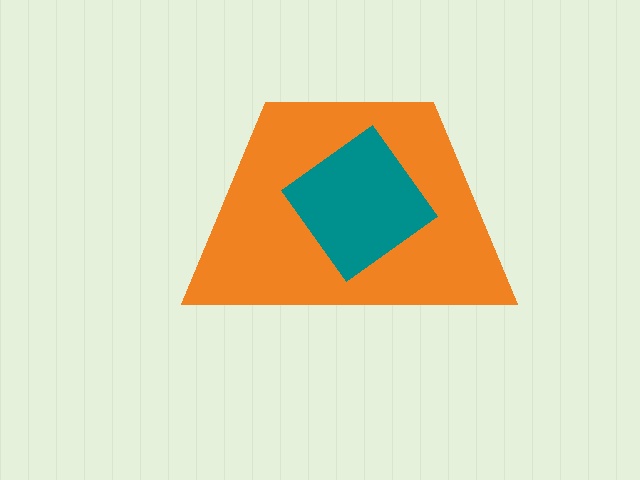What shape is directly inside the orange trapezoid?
The teal diamond.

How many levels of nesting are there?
2.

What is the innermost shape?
The teal diamond.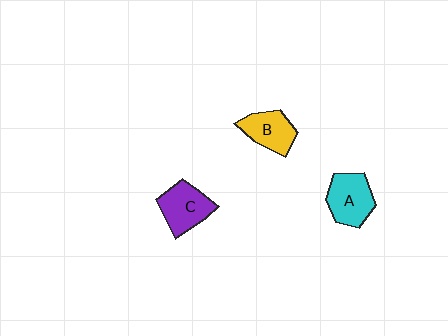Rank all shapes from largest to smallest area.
From largest to smallest: A (cyan), C (purple), B (yellow).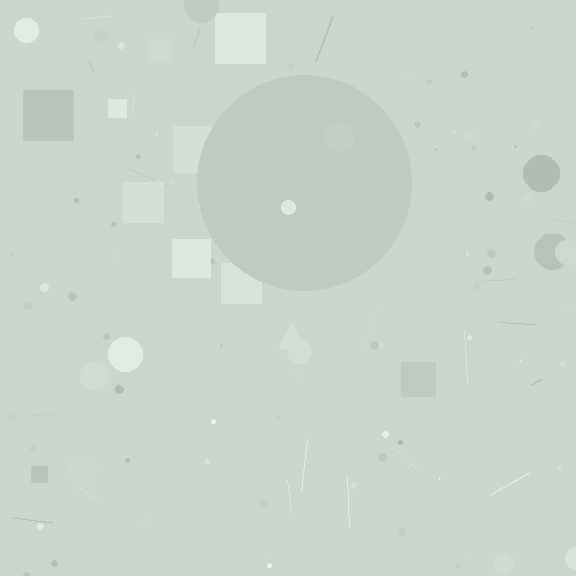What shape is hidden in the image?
A circle is hidden in the image.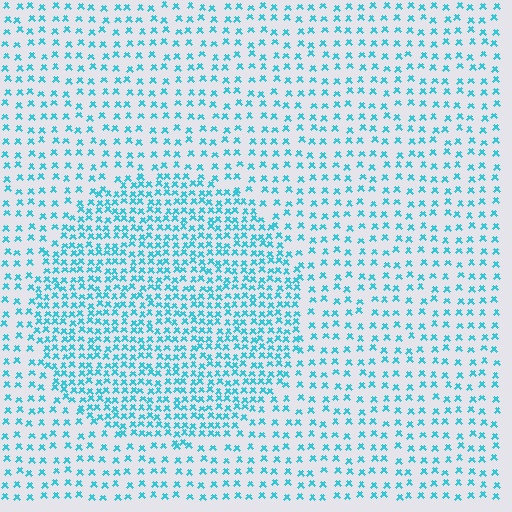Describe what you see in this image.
The image contains small cyan elements arranged at two different densities. A circle-shaped region is visible where the elements are more densely packed than the surrounding area.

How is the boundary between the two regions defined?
The boundary is defined by a change in element density (approximately 2.0x ratio). All elements are the same color, size, and shape.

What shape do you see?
I see a circle.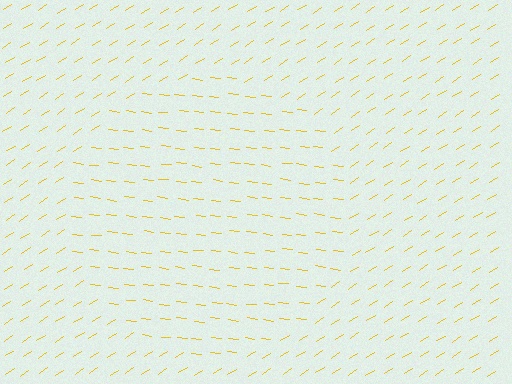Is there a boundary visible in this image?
Yes, there is a texture boundary formed by a change in line orientation.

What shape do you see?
I see a circle.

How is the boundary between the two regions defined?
The boundary is defined purely by a change in line orientation (approximately 40 degrees difference). All lines are the same color and thickness.